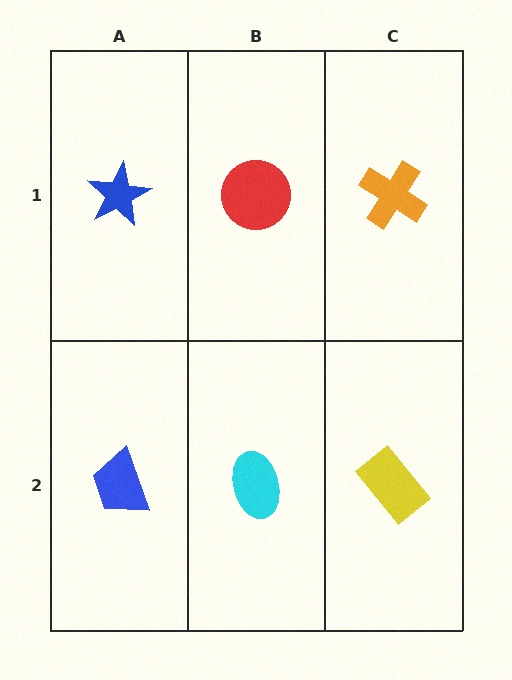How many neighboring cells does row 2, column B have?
3.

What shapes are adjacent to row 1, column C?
A yellow rectangle (row 2, column C), a red circle (row 1, column B).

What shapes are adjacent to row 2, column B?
A red circle (row 1, column B), a blue trapezoid (row 2, column A), a yellow rectangle (row 2, column C).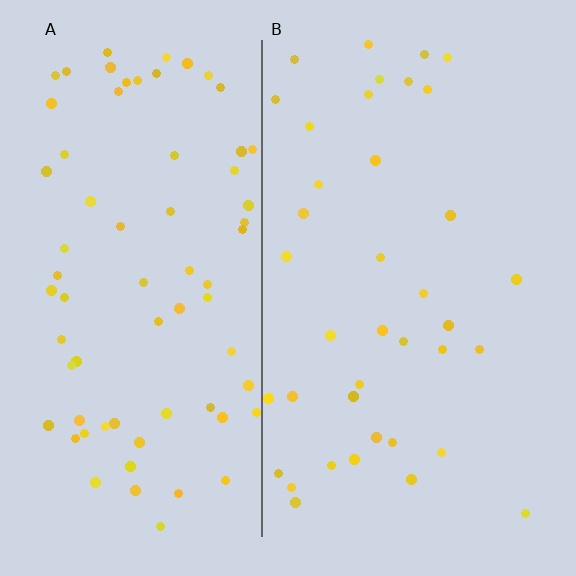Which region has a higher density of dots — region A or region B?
A (the left).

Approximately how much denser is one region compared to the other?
Approximately 1.9× — region A over region B.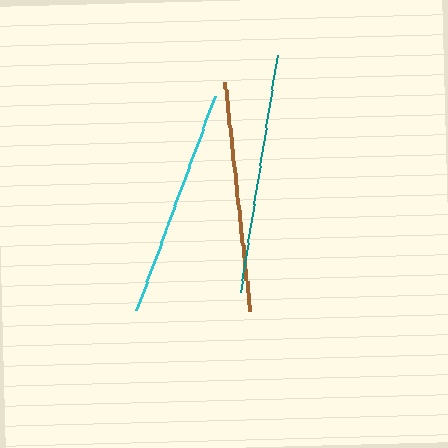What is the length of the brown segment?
The brown segment is approximately 231 pixels long.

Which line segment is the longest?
The teal line is the longest at approximately 240 pixels.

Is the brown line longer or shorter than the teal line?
The teal line is longer than the brown line.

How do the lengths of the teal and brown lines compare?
The teal and brown lines are approximately the same length.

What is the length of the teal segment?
The teal segment is approximately 240 pixels long.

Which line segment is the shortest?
The cyan line is the shortest at approximately 228 pixels.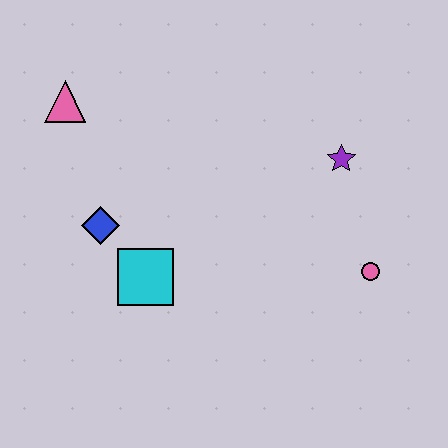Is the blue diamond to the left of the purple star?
Yes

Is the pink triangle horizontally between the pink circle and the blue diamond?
No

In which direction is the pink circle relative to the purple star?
The pink circle is below the purple star.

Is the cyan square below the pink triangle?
Yes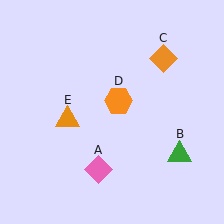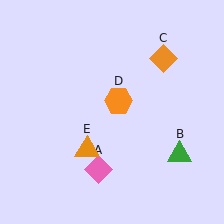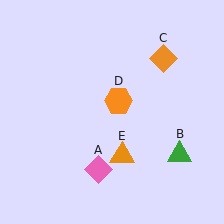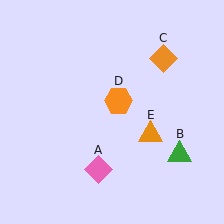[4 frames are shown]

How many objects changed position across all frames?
1 object changed position: orange triangle (object E).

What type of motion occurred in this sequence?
The orange triangle (object E) rotated counterclockwise around the center of the scene.